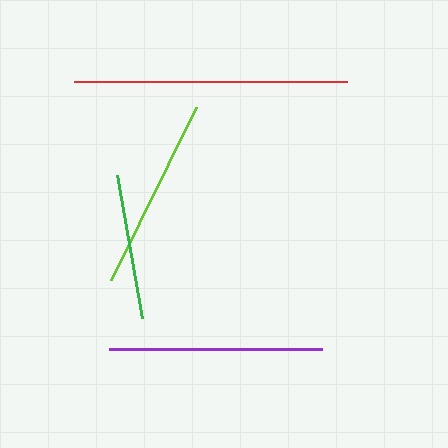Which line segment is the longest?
The red line is the longest at approximately 272 pixels.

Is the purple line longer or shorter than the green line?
The purple line is longer than the green line.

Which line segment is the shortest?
The green line is the shortest at approximately 145 pixels.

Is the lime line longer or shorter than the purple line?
The purple line is longer than the lime line.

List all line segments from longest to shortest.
From longest to shortest: red, purple, lime, green.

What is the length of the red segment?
The red segment is approximately 272 pixels long.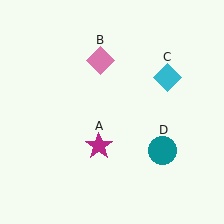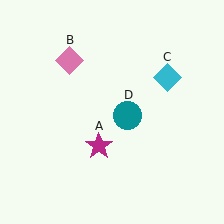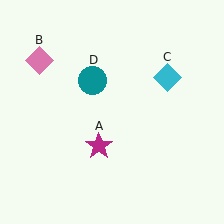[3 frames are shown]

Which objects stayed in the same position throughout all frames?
Magenta star (object A) and cyan diamond (object C) remained stationary.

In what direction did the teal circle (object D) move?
The teal circle (object D) moved up and to the left.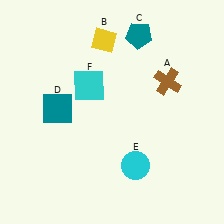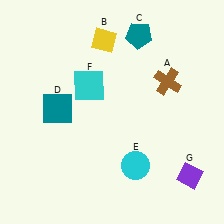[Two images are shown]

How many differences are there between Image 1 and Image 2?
There is 1 difference between the two images.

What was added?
A purple diamond (G) was added in Image 2.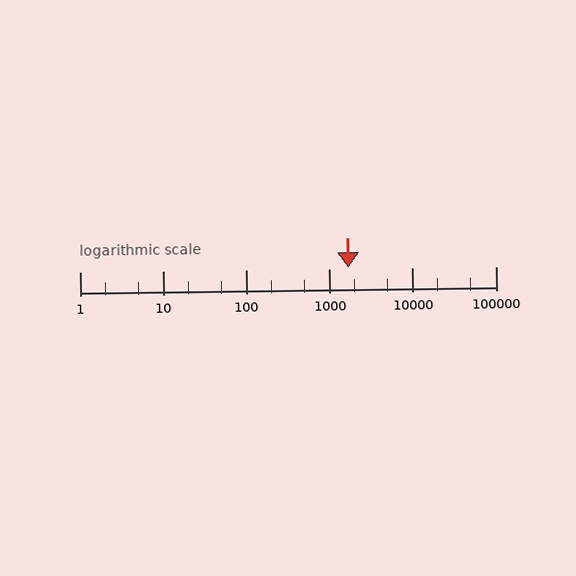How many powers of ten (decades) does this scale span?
The scale spans 5 decades, from 1 to 100000.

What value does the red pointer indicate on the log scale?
The pointer indicates approximately 1700.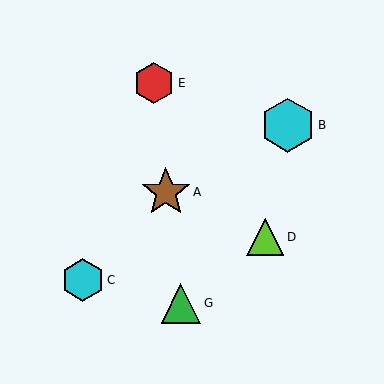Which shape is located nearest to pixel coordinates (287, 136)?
The cyan hexagon (labeled B) at (288, 125) is nearest to that location.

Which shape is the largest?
The cyan hexagon (labeled B) is the largest.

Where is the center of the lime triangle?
The center of the lime triangle is at (265, 237).